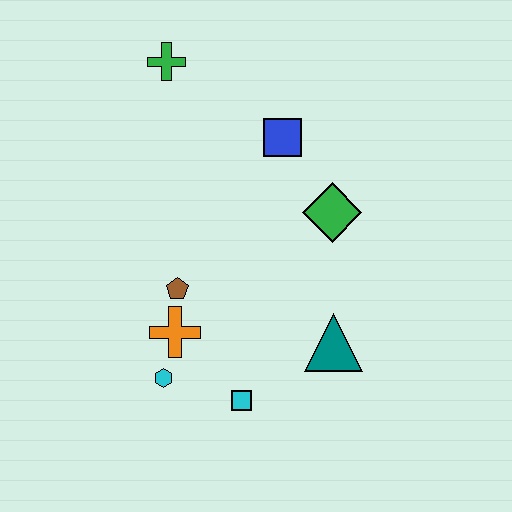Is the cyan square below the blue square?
Yes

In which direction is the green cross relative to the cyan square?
The green cross is above the cyan square.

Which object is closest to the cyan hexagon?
The orange cross is closest to the cyan hexagon.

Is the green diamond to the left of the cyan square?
No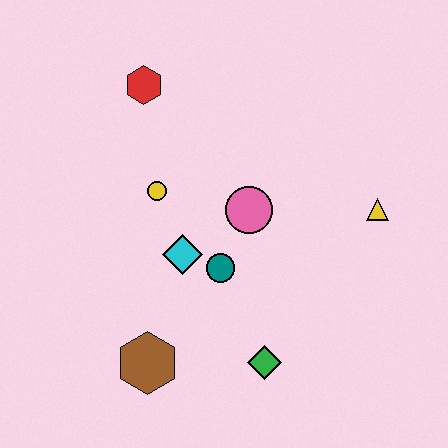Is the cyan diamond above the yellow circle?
No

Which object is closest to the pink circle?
The teal circle is closest to the pink circle.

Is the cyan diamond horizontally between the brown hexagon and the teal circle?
Yes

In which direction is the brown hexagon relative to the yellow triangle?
The brown hexagon is to the left of the yellow triangle.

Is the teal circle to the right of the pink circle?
No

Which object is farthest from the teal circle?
The red hexagon is farthest from the teal circle.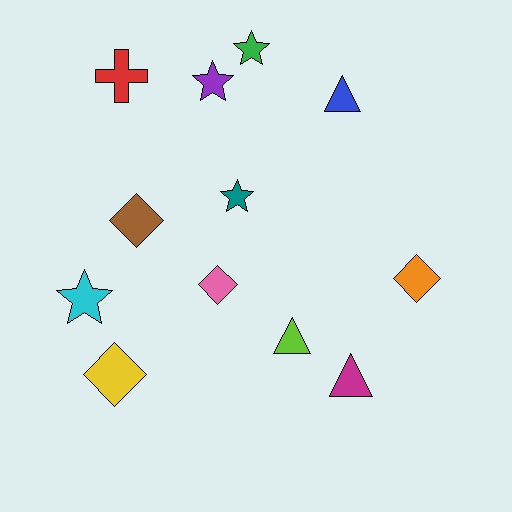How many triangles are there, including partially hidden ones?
There are 3 triangles.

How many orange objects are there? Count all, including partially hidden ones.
There is 1 orange object.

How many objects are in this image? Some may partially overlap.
There are 12 objects.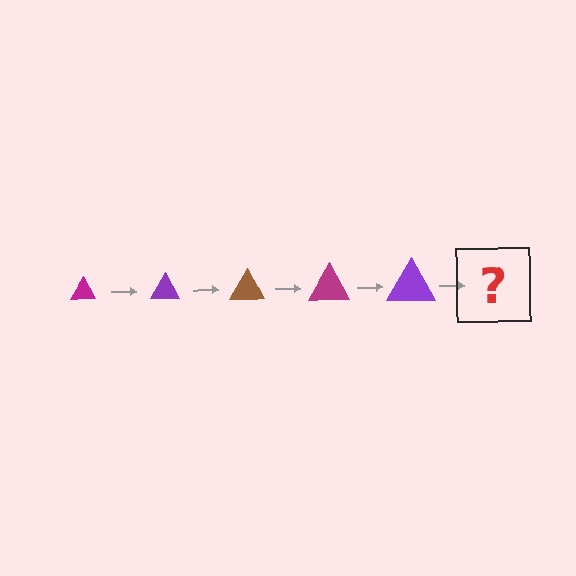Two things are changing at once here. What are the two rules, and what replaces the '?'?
The two rules are that the triangle grows larger each step and the color cycles through magenta, purple, and brown. The '?' should be a brown triangle, larger than the previous one.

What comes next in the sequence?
The next element should be a brown triangle, larger than the previous one.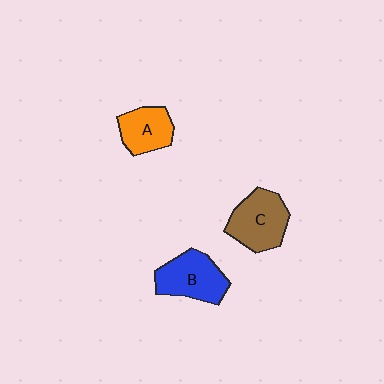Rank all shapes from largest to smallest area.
From largest to smallest: C (brown), B (blue), A (orange).